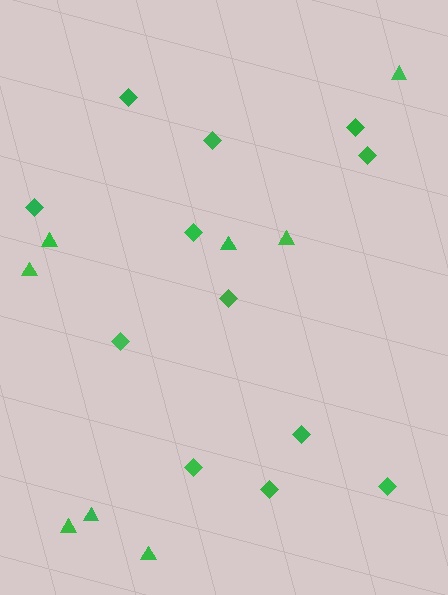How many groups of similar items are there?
There are 2 groups: one group of diamonds (12) and one group of triangles (8).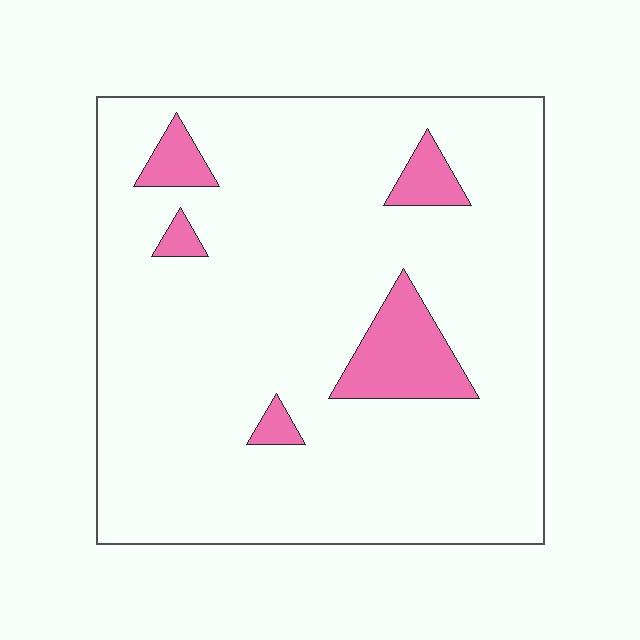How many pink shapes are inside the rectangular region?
5.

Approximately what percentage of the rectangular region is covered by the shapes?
Approximately 10%.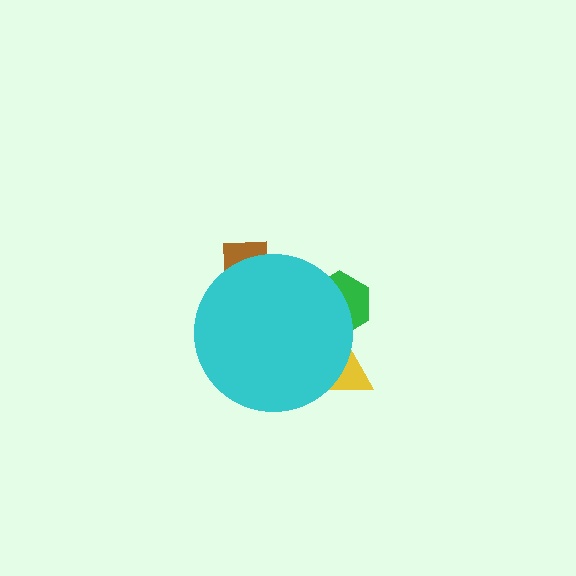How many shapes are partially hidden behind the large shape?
3 shapes are partially hidden.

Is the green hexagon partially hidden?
Yes, the green hexagon is partially hidden behind the cyan circle.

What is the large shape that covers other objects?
A cyan circle.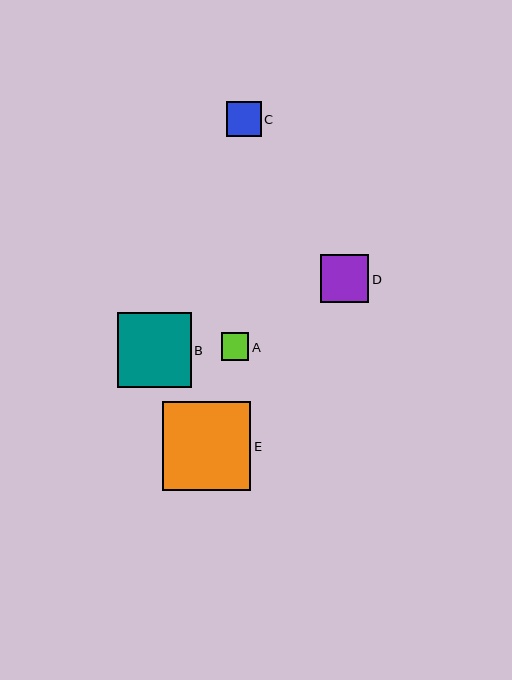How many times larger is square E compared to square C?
Square E is approximately 2.6 times the size of square C.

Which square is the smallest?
Square A is the smallest with a size of approximately 27 pixels.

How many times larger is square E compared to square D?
Square E is approximately 1.8 times the size of square D.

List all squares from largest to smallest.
From largest to smallest: E, B, D, C, A.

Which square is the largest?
Square E is the largest with a size of approximately 88 pixels.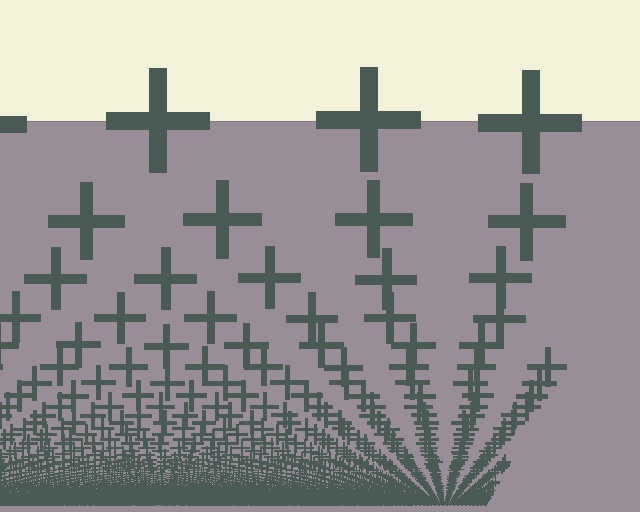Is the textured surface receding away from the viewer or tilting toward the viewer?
The surface appears to tilt toward the viewer. Texture elements get larger and sparser toward the top.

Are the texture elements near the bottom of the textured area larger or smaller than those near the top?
Smaller. The gradient is inverted — elements near the bottom are smaller and denser.